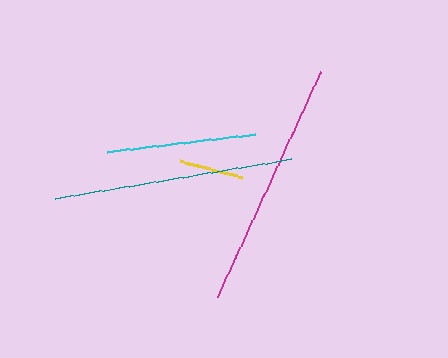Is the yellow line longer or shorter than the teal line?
The teal line is longer than the yellow line.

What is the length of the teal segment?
The teal segment is approximately 239 pixels long.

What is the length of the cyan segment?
The cyan segment is approximately 149 pixels long.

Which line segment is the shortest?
The yellow line is the shortest at approximately 65 pixels.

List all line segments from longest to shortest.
From longest to shortest: magenta, teal, cyan, yellow.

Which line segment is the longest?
The magenta line is the longest at approximately 247 pixels.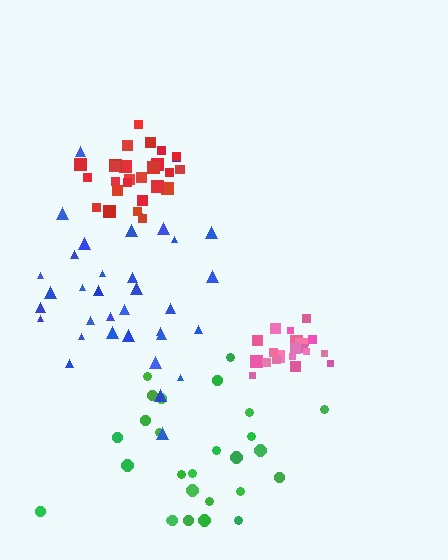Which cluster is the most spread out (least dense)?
Green.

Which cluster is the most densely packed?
Red.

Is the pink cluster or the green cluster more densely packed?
Pink.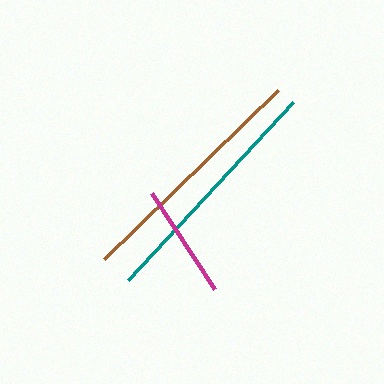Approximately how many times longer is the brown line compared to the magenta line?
The brown line is approximately 2.1 times the length of the magenta line.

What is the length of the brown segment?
The brown segment is approximately 242 pixels long.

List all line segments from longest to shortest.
From longest to shortest: brown, teal, magenta.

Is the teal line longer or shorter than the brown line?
The brown line is longer than the teal line.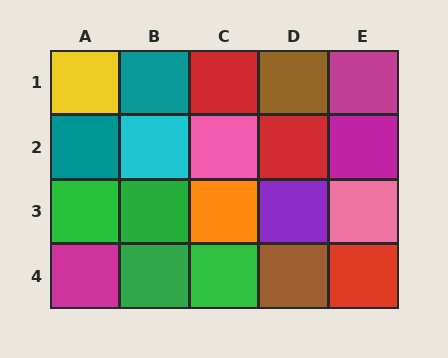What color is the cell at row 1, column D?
Brown.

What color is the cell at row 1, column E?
Magenta.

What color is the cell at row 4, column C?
Green.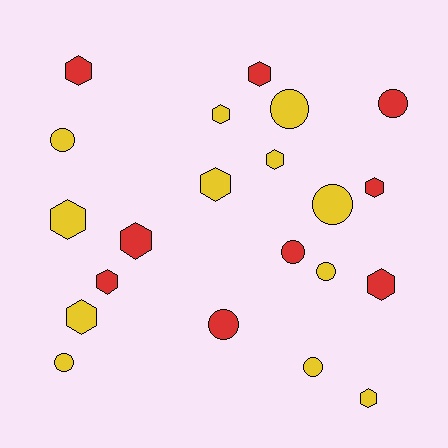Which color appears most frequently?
Yellow, with 12 objects.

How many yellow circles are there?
There are 6 yellow circles.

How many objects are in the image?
There are 21 objects.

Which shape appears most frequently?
Hexagon, with 12 objects.